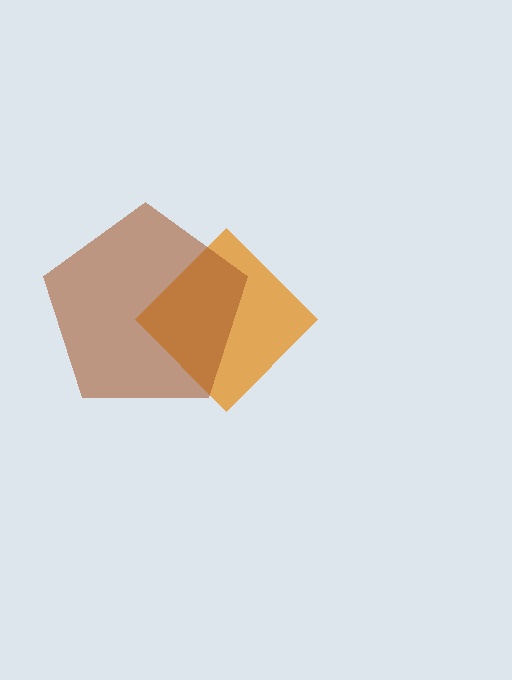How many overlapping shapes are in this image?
There are 2 overlapping shapes in the image.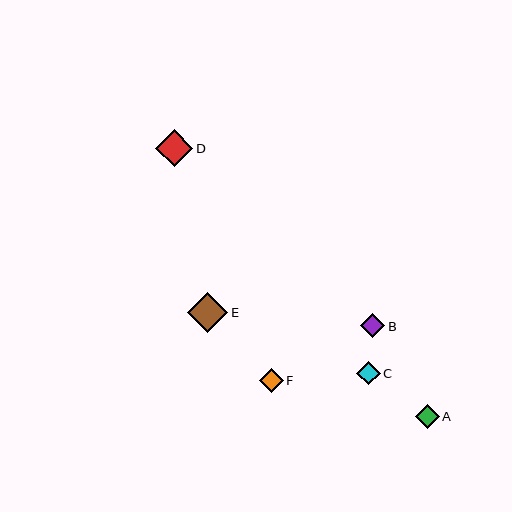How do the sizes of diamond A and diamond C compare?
Diamond A and diamond C are approximately the same size.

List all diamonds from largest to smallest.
From largest to smallest: E, D, B, F, A, C.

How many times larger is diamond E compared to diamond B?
Diamond E is approximately 1.6 times the size of diamond B.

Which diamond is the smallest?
Diamond C is the smallest with a size of approximately 24 pixels.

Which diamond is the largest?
Diamond E is the largest with a size of approximately 40 pixels.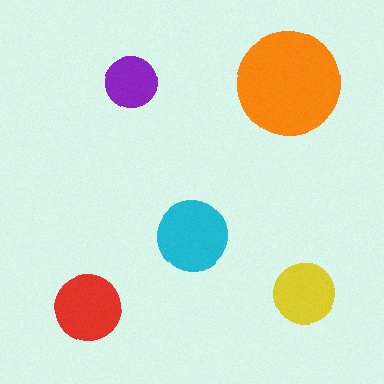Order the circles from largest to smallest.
the orange one, the cyan one, the red one, the yellow one, the purple one.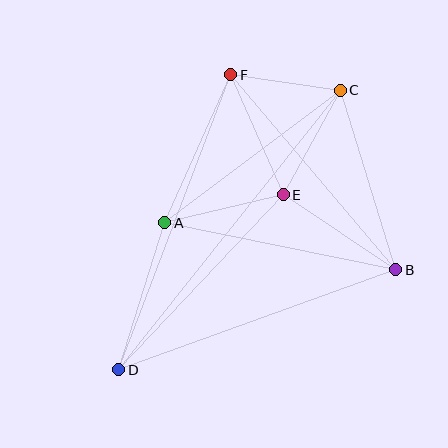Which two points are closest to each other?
Points C and F are closest to each other.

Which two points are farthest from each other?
Points C and D are farthest from each other.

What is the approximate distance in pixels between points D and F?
The distance between D and F is approximately 315 pixels.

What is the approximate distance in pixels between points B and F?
The distance between B and F is approximately 255 pixels.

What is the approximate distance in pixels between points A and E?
The distance between A and E is approximately 122 pixels.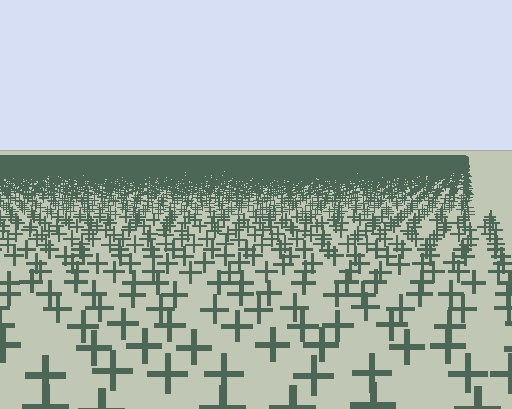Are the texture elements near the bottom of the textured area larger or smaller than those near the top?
Larger. Near the bottom, elements are closer to the viewer and appear at a bigger on-screen size.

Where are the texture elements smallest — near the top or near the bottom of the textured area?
Near the top.